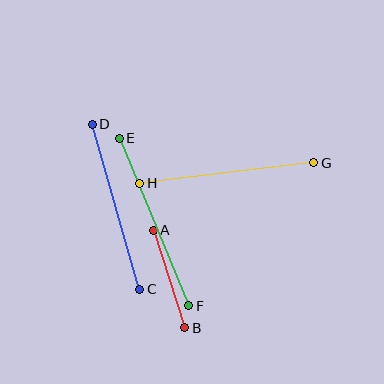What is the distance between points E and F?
The distance is approximately 181 pixels.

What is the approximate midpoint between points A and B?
The midpoint is at approximately (169, 279) pixels.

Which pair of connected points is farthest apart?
Points E and F are farthest apart.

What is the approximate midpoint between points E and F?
The midpoint is at approximately (154, 222) pixels.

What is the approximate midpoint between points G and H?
The midpoint is at approximately (227, 173) pixels.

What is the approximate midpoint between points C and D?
The midpoint is at approximately (116, 207) pixels.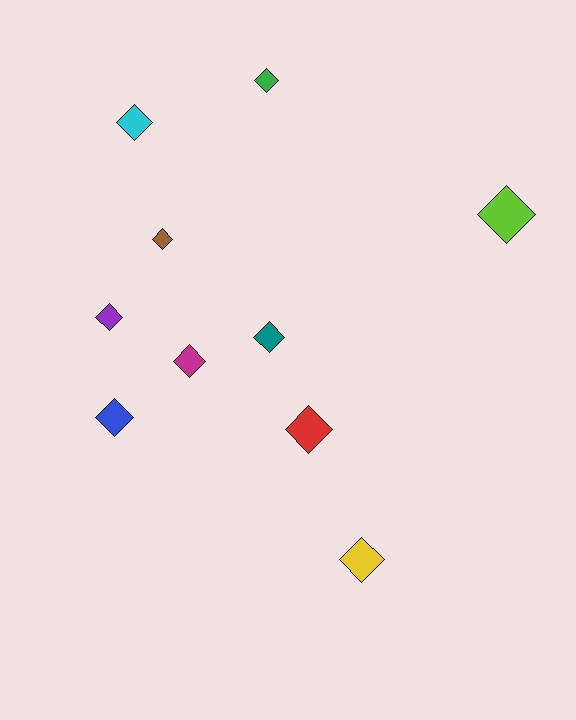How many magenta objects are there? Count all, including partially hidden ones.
There is 1 magenta object.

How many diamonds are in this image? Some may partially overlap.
There are 10 diamonds.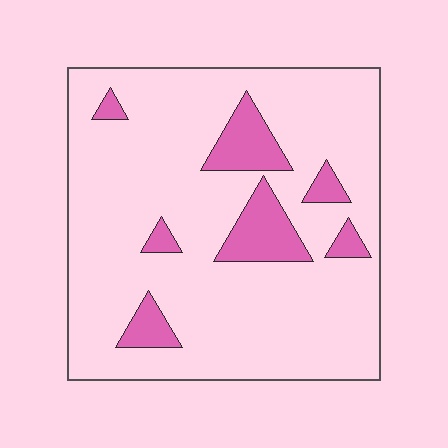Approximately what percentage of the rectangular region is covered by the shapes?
Approximately 15%.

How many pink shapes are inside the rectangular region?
7.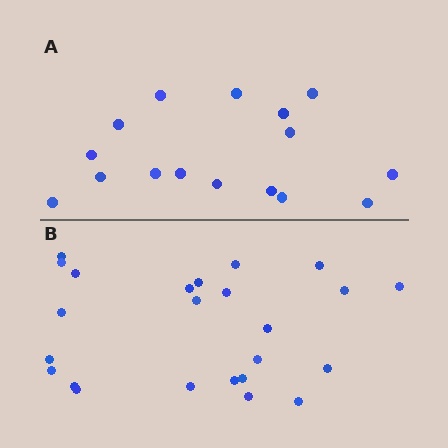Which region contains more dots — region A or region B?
Region B (the bottom region) has more dots.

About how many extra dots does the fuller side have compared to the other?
Region B has roughly 8 or so more dots than region A.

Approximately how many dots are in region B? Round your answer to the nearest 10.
About 20 dots. (The exact count is 24, which rounds to 20.)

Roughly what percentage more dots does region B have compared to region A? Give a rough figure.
About 50% more.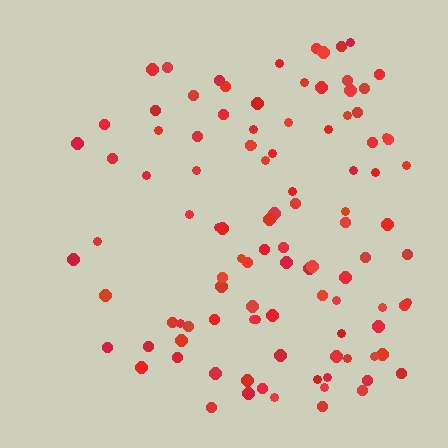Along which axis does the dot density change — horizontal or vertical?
Horizontal.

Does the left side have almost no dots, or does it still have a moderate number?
Still a moderate number, just noticeably fewer than the right.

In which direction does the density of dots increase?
From left to right, with the right side densest.